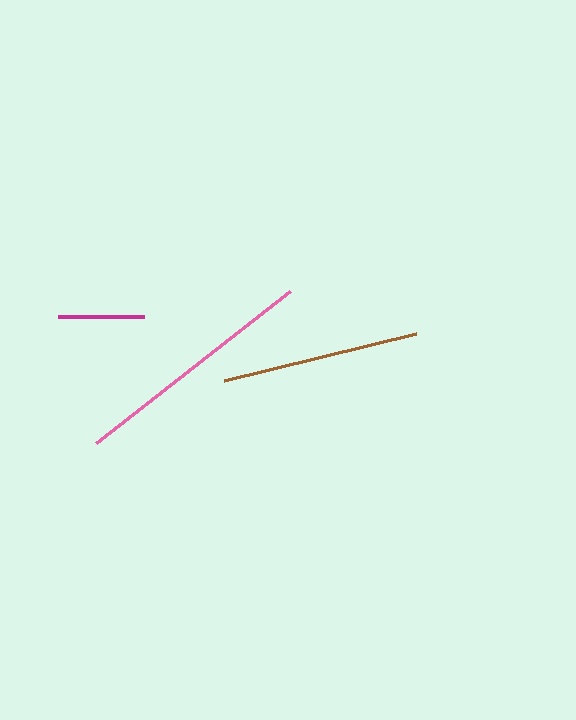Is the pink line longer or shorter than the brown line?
The pink line is longer than the brown line.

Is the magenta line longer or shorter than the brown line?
The brown line is longer than the magenta line.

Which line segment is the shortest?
The magenta line is the shortest at approximately 86 pixels.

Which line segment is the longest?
The pink line is the longest at approximately 247 pixels.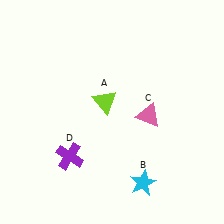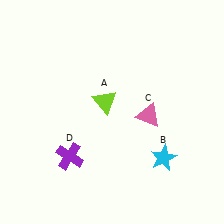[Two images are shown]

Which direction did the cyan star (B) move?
The cyan star (B) moved up.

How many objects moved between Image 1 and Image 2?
1 object moved between the two images.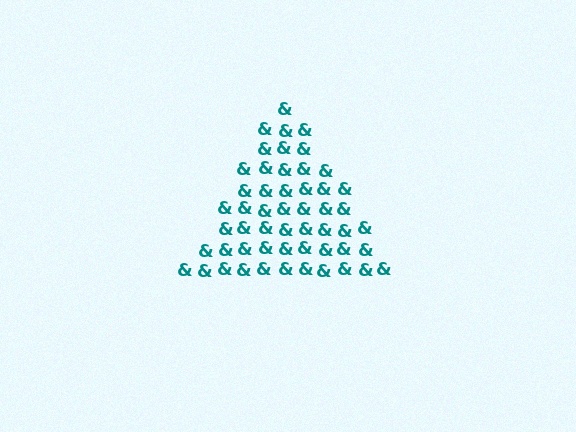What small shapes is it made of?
It is made of small ampersands.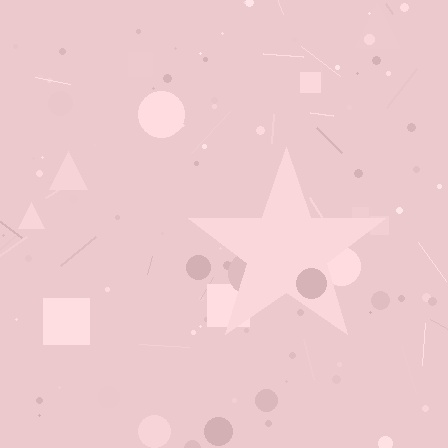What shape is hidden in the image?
A star is hidden in the image.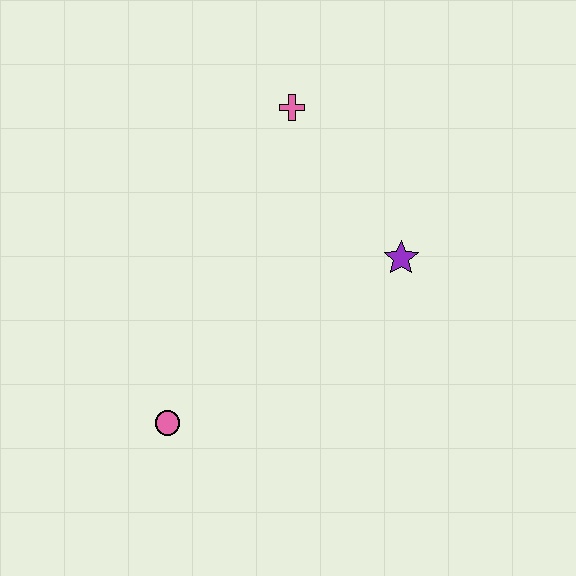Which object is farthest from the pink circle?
The pink cross is farthest from the pink circle.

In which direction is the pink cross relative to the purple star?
The pink cross is above the purple star.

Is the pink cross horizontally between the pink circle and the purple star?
Yes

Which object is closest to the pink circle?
The purple star is closest to the pink circle.